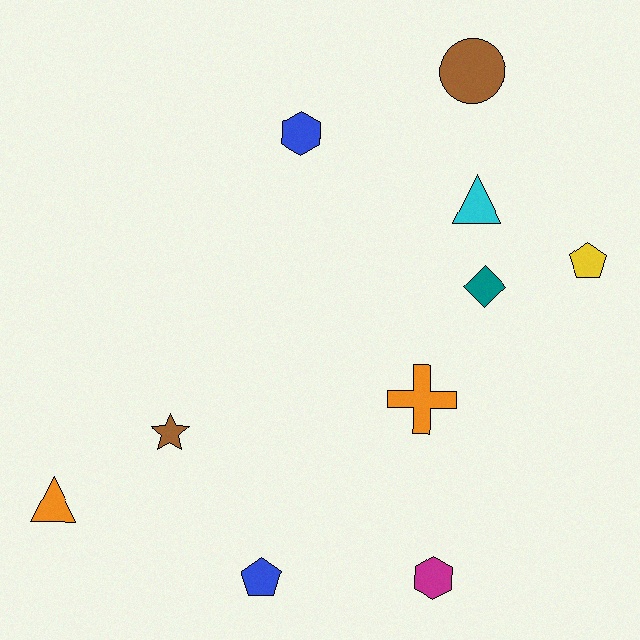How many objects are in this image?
There are 10 objects.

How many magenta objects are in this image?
There is 1 magenta object.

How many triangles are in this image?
There are 2 triangles.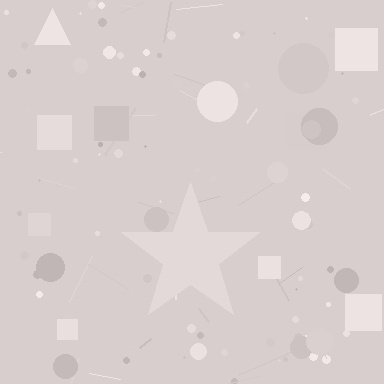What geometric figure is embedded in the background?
A star is embedded in the background.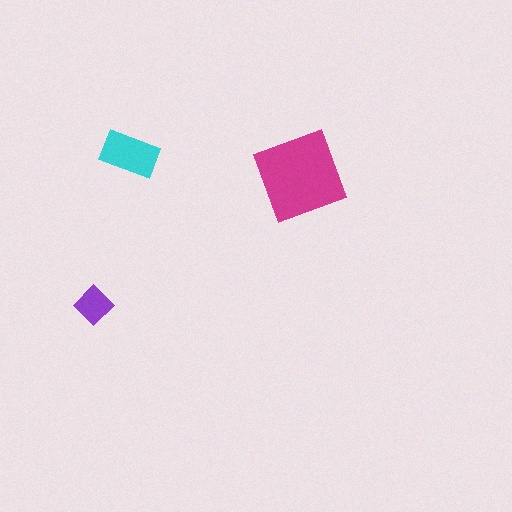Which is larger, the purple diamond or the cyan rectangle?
The cyan rectangle.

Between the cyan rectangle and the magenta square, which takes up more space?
The magenta square.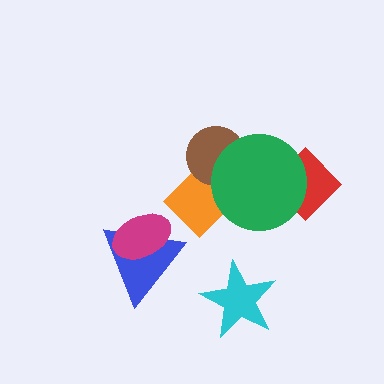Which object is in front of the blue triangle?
The magenta ellipse is in front of the blue triangle.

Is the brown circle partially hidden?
Yes, it is partially covered by another shape.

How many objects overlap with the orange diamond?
2 objects overlap with the orange diamond.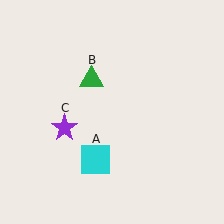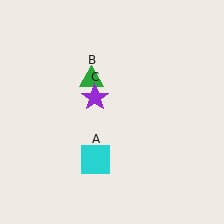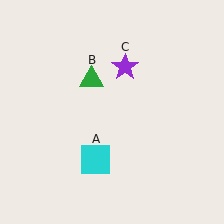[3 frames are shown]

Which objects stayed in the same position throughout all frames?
Cyan square (object A) and green triangle (object B) remained stationary.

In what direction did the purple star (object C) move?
The purple star (object C) moved up and to the right.